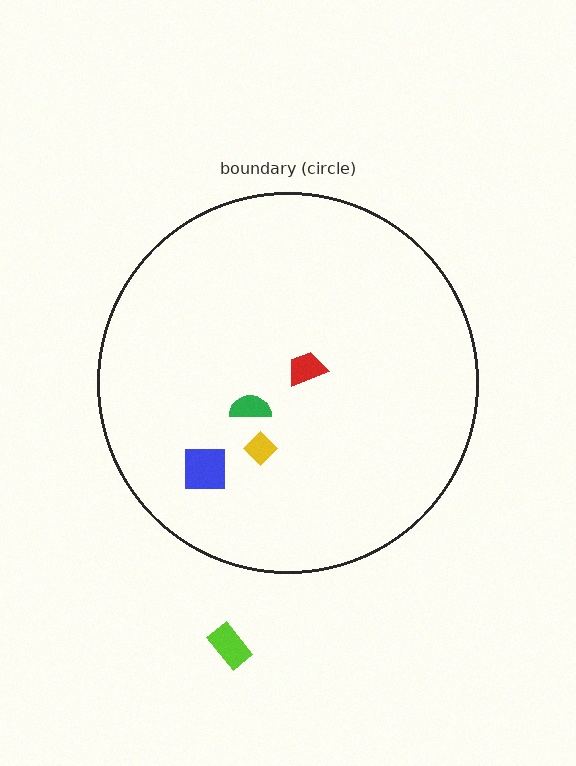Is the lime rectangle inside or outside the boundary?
Outside.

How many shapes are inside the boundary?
4 inside, 1 outside.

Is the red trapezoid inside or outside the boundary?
Inside.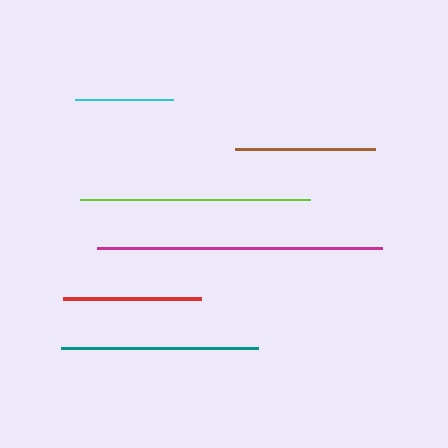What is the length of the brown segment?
The brown segment is approximately 139 pixels long.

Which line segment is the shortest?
The cyan line is the shortest at approximately 98 pixels.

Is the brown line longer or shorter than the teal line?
The teal line is longer than the brown line.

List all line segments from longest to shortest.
From longest to shortest: magenta, lime, teal, brown, red, cyan.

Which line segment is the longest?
The magenta line is the longest at approximately 285 pixels.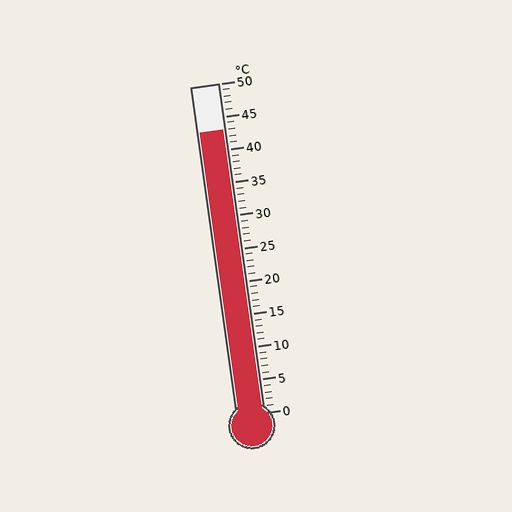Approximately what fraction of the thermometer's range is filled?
The thermometer is filled to approximately 85% of its range.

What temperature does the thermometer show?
The thermometer shows approximately 43°C.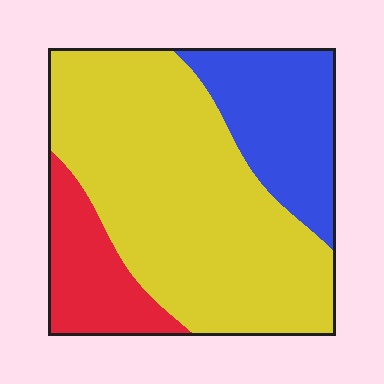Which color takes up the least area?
Red, at roughly 15%.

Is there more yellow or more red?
Yellow.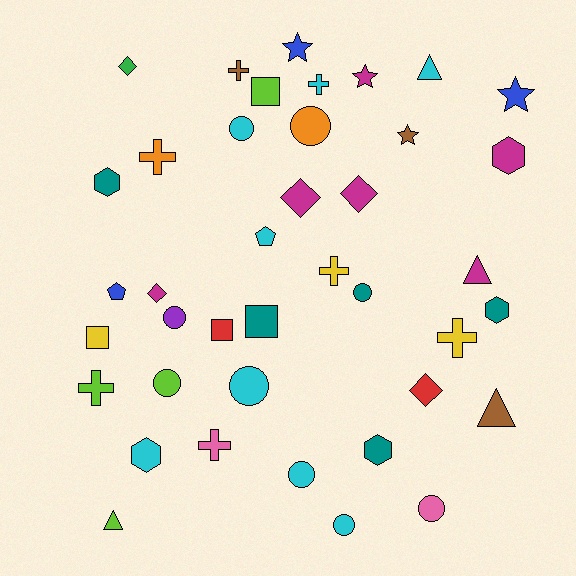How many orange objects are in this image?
There are 2 orange objects.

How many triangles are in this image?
There are 4 triangles.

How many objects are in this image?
There are 40 objects.